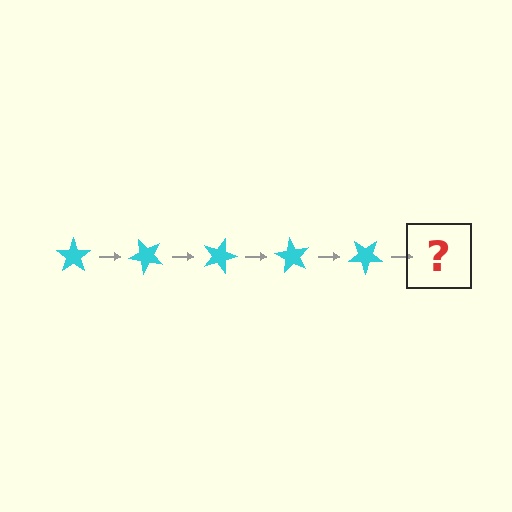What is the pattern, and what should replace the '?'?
The pattern is that the star rotates 45 degrees each step. The '?' should be a cyan star rotated 225 degrees.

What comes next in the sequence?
The next element should be a cyan star rotated 225 degrees.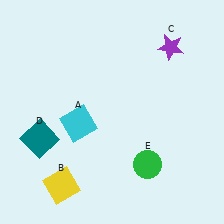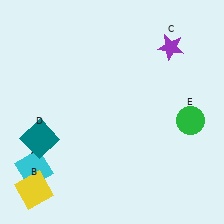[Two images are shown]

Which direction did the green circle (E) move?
The green circle (E) moved up.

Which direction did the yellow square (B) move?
The yellow square (B) moved left.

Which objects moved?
The objects that moved are: the cyan square (A), the yellow square (B), the green circle (E).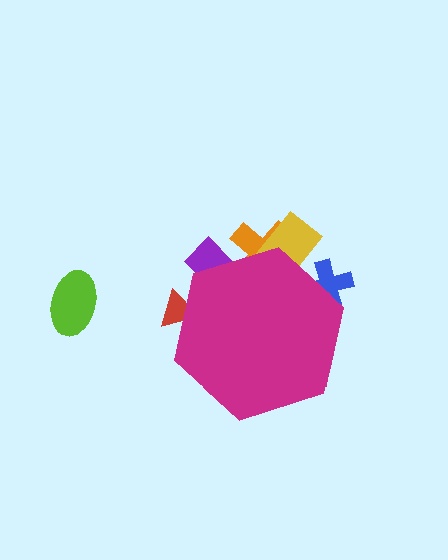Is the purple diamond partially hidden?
Yes, the purple diamond is partially hidden behind the magenta hexagon.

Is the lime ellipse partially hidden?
No, the lime ellipse is fully visible.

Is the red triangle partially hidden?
Yes, the red triangle is partially hidden behind the magenta hexagon.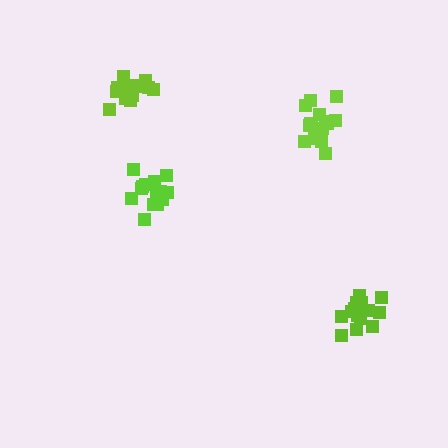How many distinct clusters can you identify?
There are 4 distinct clusters.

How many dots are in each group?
Group 1: 17 dots, Group 2: 14 dots, Group 3: 14 dots, Group 4: 16 dots (61 total).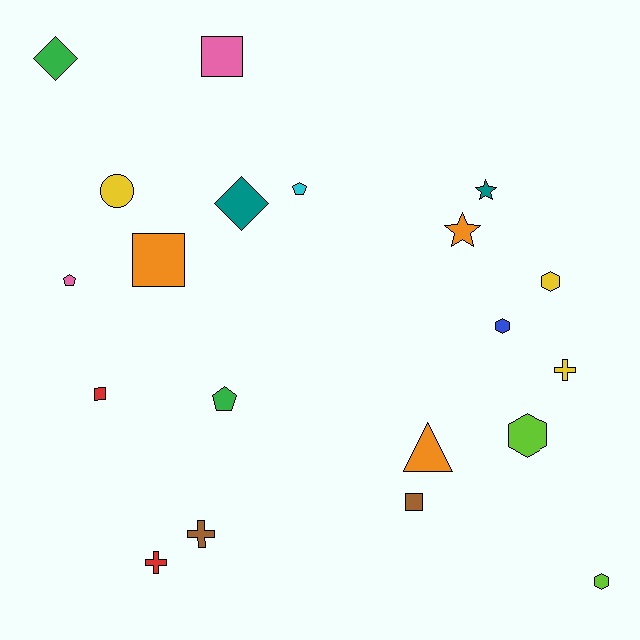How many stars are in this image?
There are 2 stars.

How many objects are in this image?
There are 20 objects.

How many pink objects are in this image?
There are 2 pink objects.